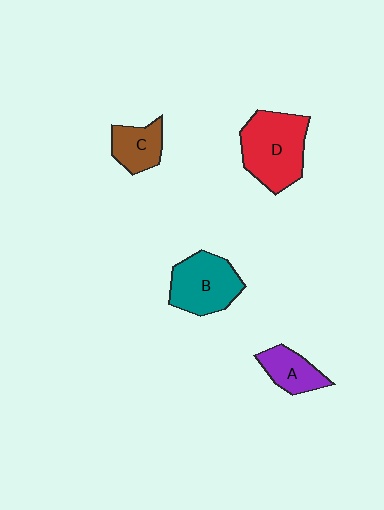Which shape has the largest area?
Shape D (red).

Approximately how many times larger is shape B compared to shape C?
Approximately 1.6 times.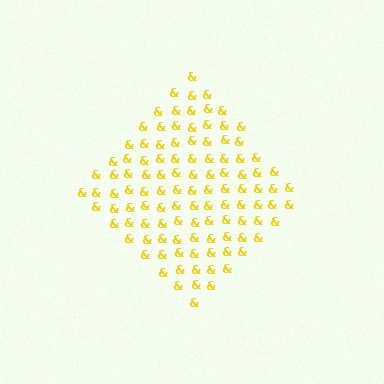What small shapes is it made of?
It is made of small ampersands.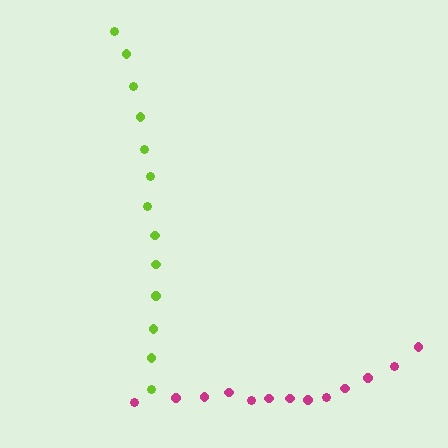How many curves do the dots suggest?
There are 2 distinct paths.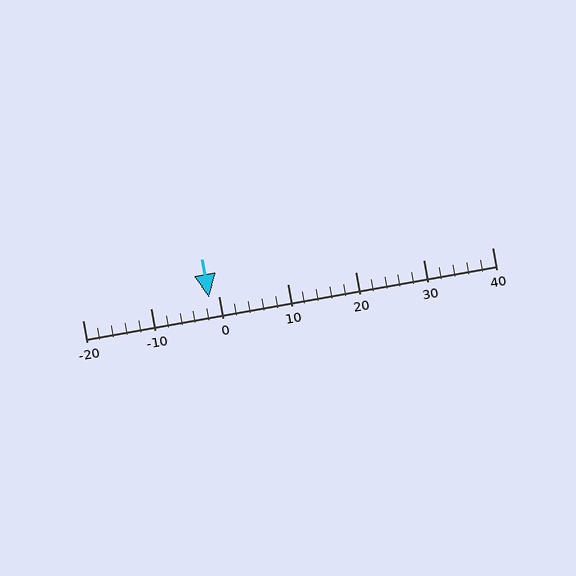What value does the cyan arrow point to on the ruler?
The cyan arrow points to approximately -1.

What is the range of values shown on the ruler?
The ruler shows values from -20 to 40.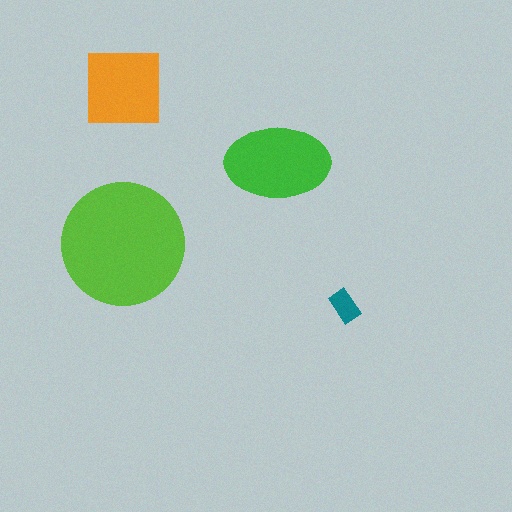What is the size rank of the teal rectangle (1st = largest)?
4th.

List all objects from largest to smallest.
The lime circle, the green ellipse, the orange square, the teal rectangle.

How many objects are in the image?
There are 4 objects in the image.